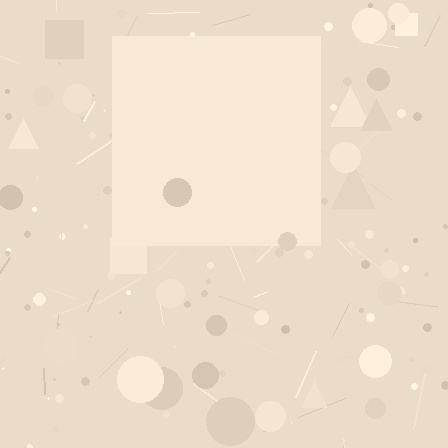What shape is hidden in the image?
A square is hidden in the image.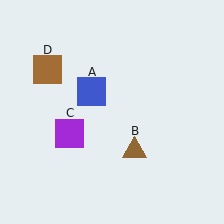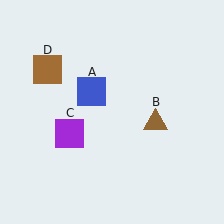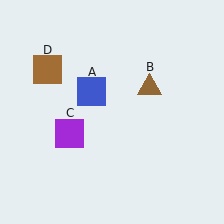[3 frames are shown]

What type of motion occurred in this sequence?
The brown triangle (object B) rotated counterclockwise around the center of the scene.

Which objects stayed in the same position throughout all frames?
Blue square (object A) and purple square (object C) and brown square (object D) remained stationary.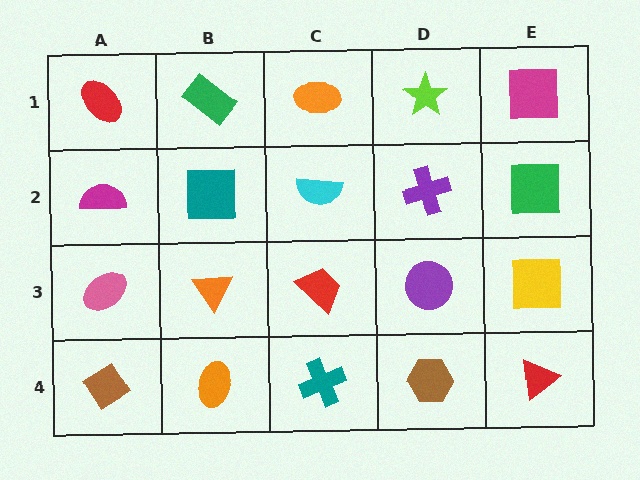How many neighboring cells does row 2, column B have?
4.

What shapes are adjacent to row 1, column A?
A magenta semicircle (row 2, column A), a green rectangle (row 1, column B).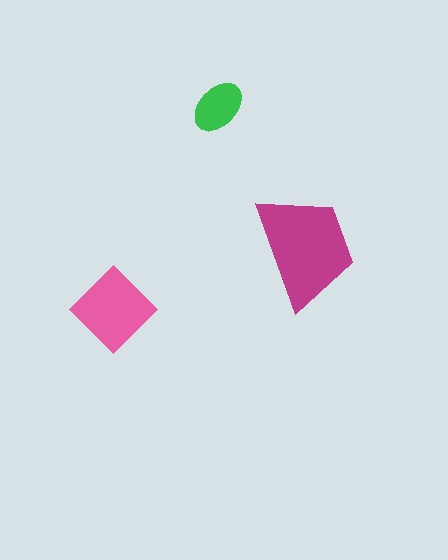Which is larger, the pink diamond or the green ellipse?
The pink diamond.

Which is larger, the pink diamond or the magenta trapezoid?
The magenta trapezoid.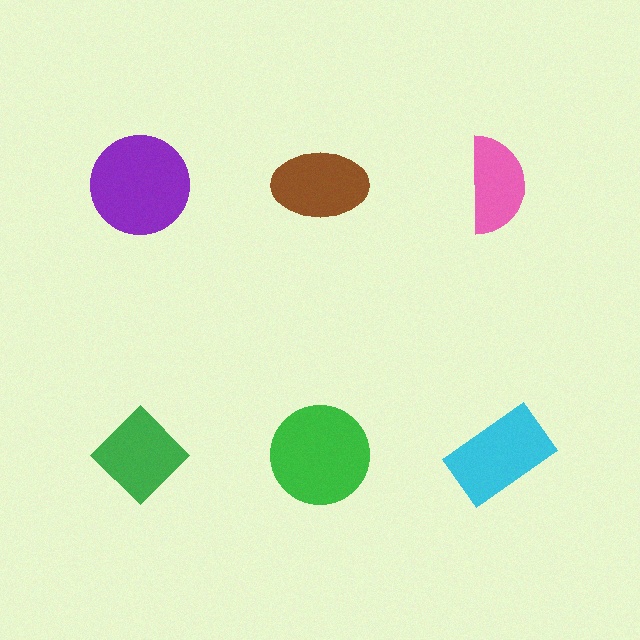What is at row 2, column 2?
A green circle.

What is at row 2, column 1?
A green diamond.